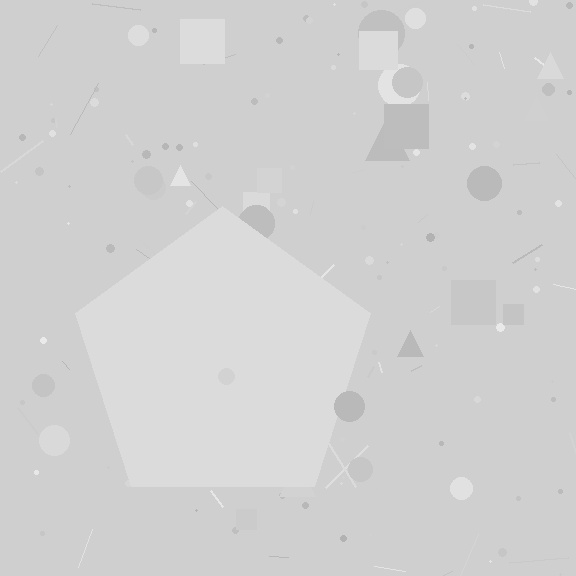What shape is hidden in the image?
A pentagon is hidden in the image.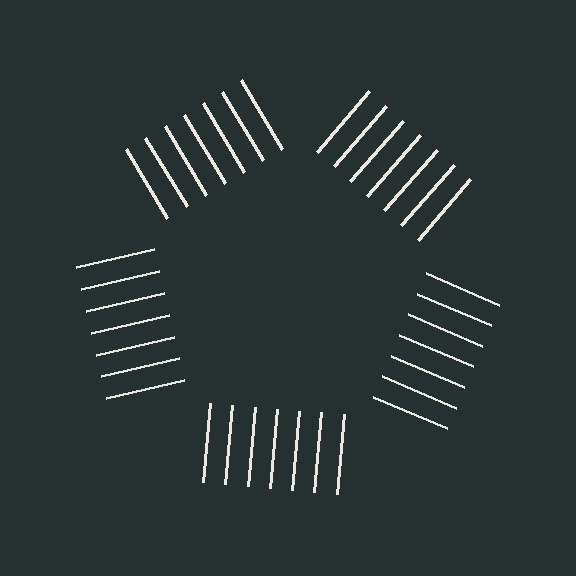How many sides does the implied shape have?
5 sides — the line-ends trace a pentagon.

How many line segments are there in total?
35 — 7 along each of the 5 edges.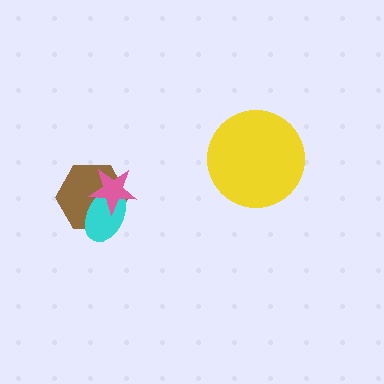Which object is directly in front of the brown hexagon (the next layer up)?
The cyan ellipse is directly in front of the brown hexagon.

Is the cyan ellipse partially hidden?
Yes, it is partially covered by another shape.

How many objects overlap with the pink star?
2 objects overlap with the pink star.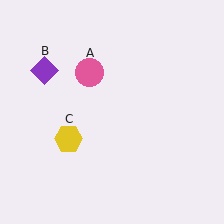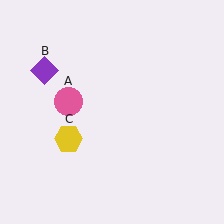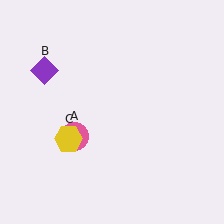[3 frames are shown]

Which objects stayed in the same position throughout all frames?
Purple diamond (object B) and yellow hexagon (object C) remained stationary.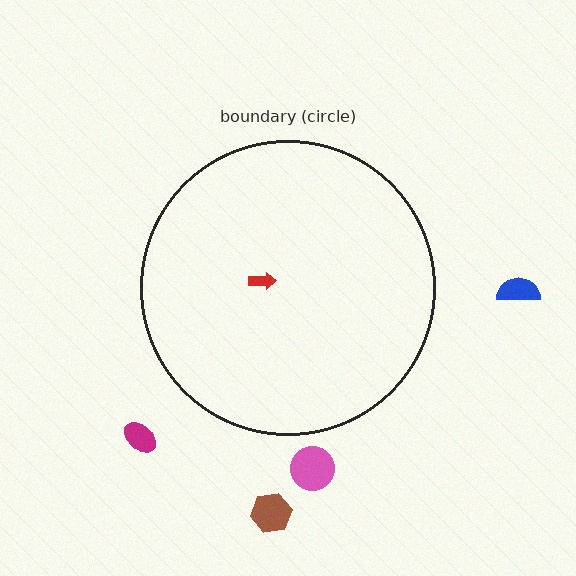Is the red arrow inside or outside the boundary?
Inside.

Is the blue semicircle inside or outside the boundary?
Outside.